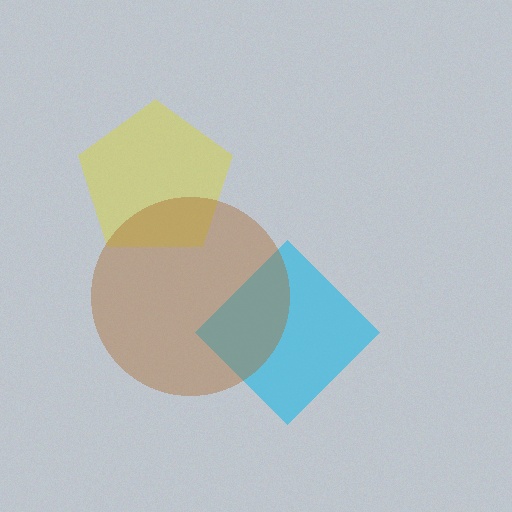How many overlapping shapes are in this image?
There are 3 overlapping shapes in the image.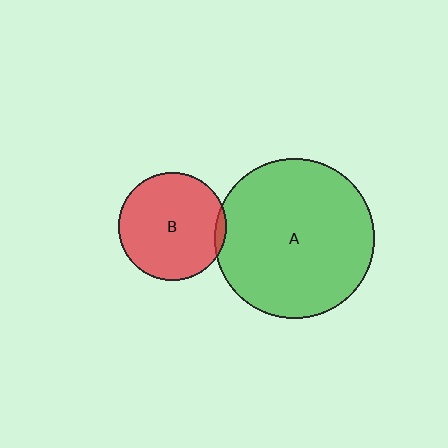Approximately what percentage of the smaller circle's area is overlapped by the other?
Approximately 5%.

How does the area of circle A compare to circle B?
Approximately 2.2 times.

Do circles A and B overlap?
Yes.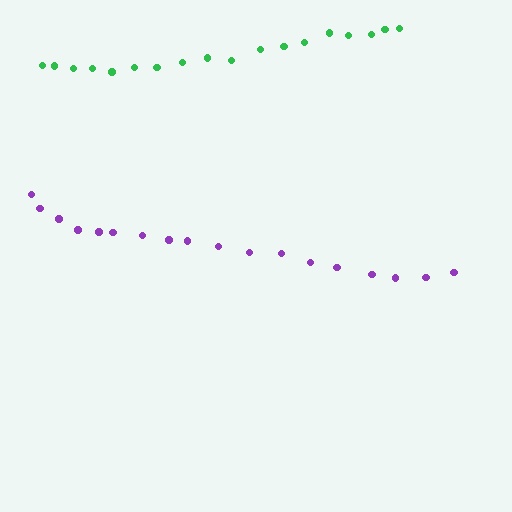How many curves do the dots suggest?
There are 2 distinct paths.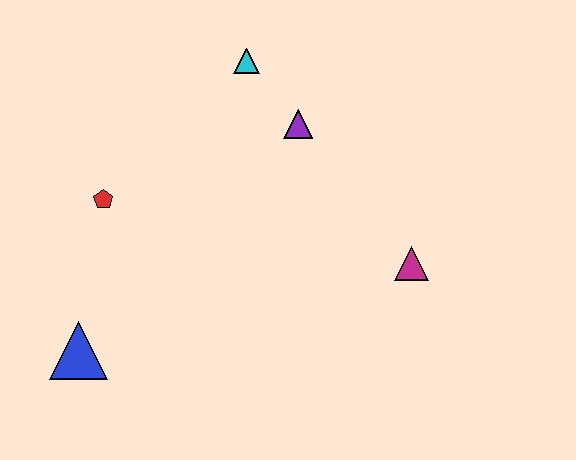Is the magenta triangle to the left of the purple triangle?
No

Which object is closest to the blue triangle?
The red pentagon is closest to the blue triangle.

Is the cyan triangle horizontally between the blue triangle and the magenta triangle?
Yes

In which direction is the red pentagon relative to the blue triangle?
The red pentagon is above the blue triangle.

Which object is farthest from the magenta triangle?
The blue triangle is farthest from the magenta triangle.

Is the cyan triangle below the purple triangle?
No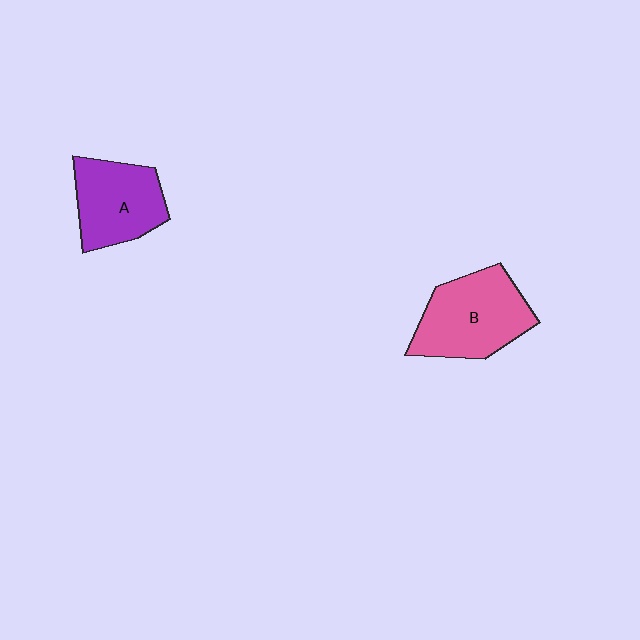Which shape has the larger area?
Shape B (pink).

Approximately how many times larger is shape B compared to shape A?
Approximately 1.2 times.